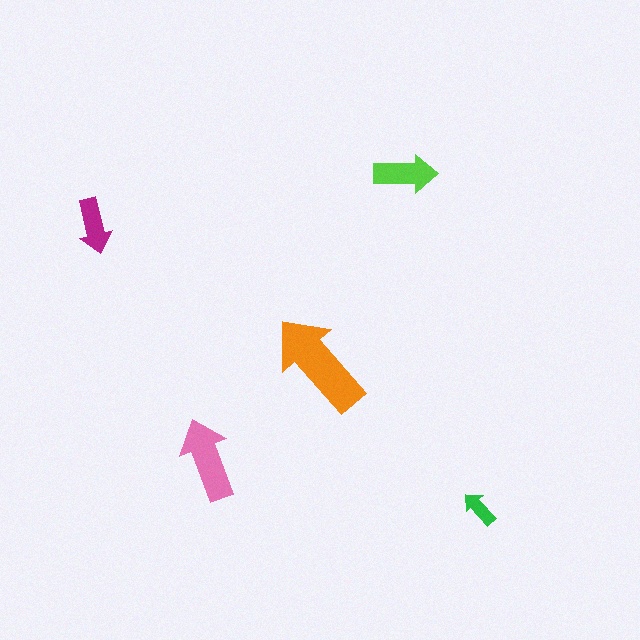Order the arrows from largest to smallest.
the orange one, the pink one, the lime one, the magenta one, the green one.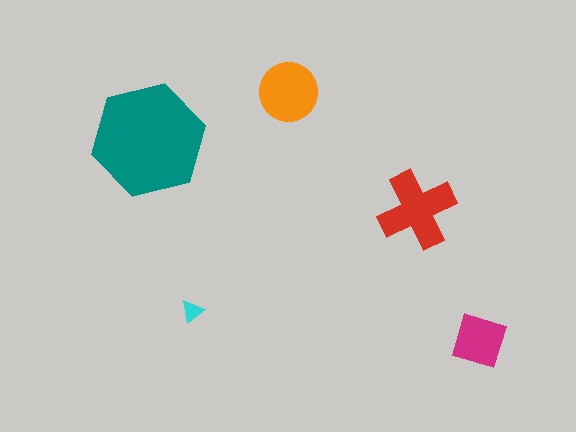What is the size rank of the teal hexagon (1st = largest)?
1st.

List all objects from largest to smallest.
The teal hexagon, the red cross, the orange circle, the magenta diamond, the cyan triangle.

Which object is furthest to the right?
The magenta diamond is rightmost.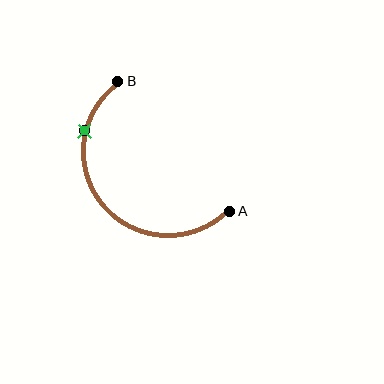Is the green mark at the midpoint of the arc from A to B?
No. The green mark lies on the arc but is closer to endpoint B. The arc midpoint would be at the point on the curve equidistant along the arc from both A and B.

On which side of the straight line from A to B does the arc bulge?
The arc bulges below and to the left of the straight line connecting A and B.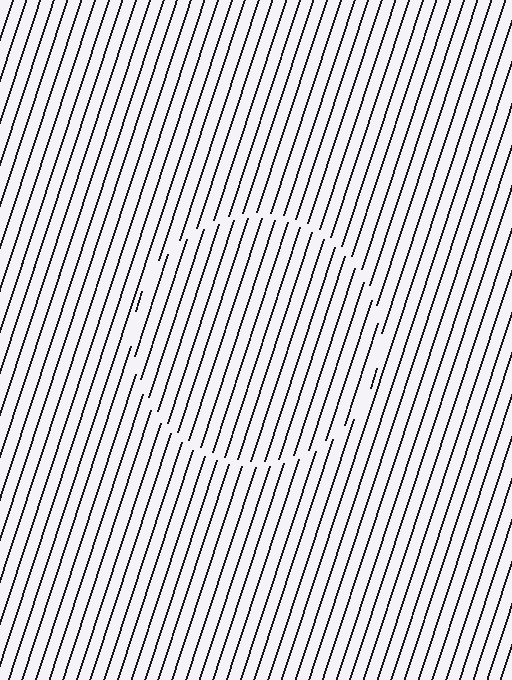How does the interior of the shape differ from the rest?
The interior of the shape contains the same grating, shifted by half a period — the contour is defined by the phase discontinuity where line-ends from the inner and outer gratings abut.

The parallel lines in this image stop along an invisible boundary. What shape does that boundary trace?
An illusory circle. The interior of the shape contains the same grating, shifted by half a period — the contour is defined by the phase discontinuity where line-ends from the inner and outer gratings abut.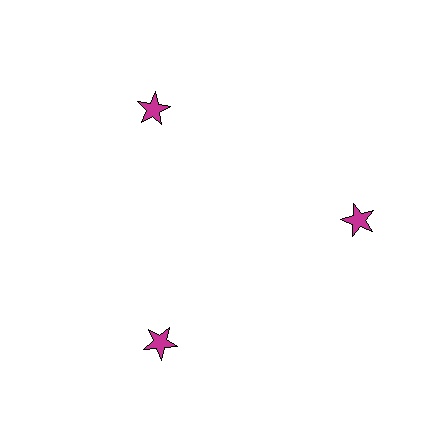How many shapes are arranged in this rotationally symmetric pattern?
There are 3 shapes, arranged in 3 groups of 1.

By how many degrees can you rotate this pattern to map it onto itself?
The pattern maps onto itself every 120 degrees of rotation.